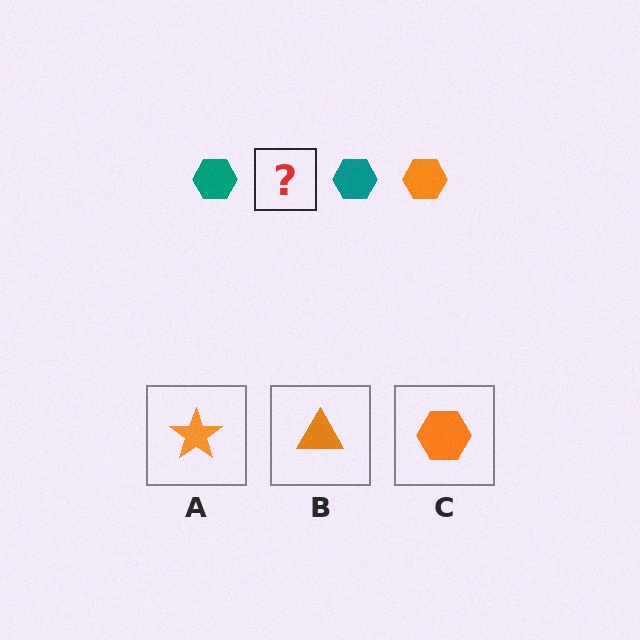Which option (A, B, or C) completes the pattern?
C.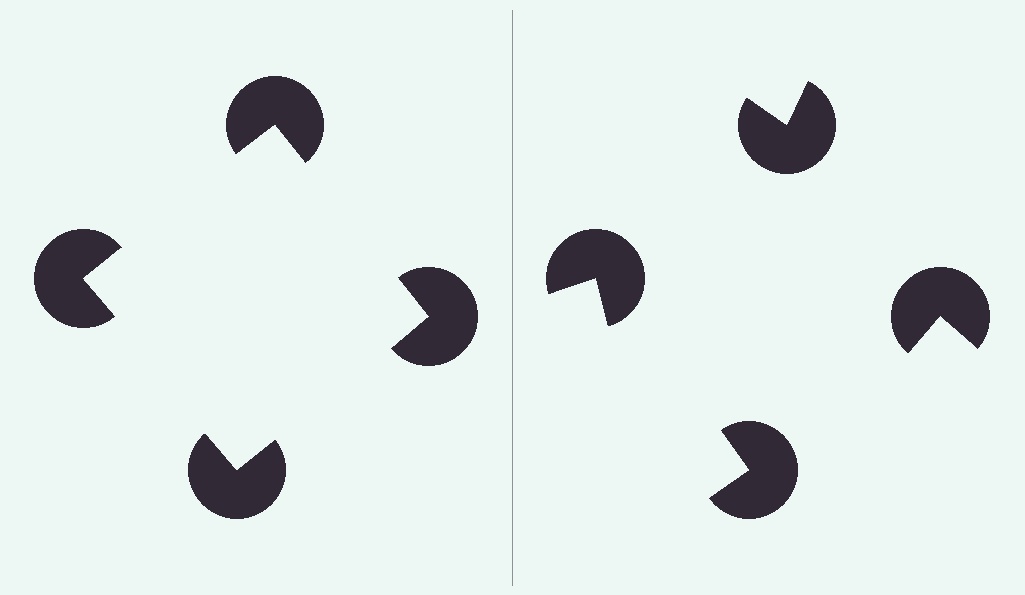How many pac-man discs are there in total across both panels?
8 — 4 on each side.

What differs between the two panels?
The pac-man discs are positioned identically on both sides; only the wedge orientations differ. On the left they align to a square; on the right they are misaligned.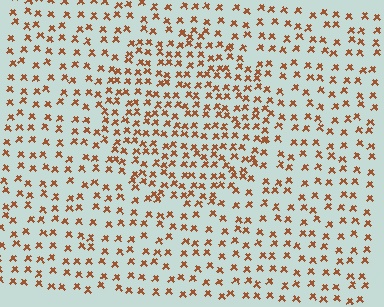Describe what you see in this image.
The image contains small brown elements arranged at two different densities. A circle-shaped region is visible where the elements are more densely packed than the surrounding area.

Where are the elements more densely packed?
The elements are more densely packed inside the circle boundary.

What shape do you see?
I see a circle.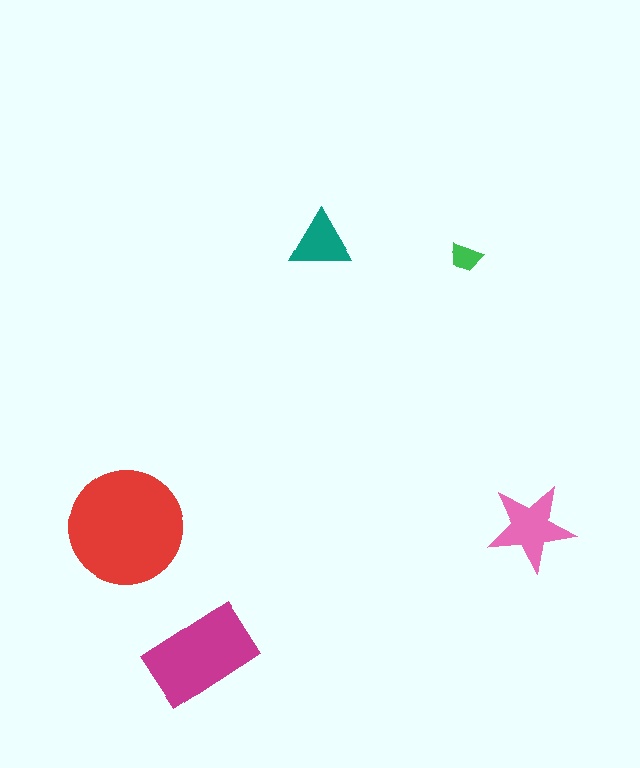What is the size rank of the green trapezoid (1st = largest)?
5th.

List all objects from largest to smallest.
The red circle, the magenta rectangle, the pink star, the teal triangle, the green trapezoid.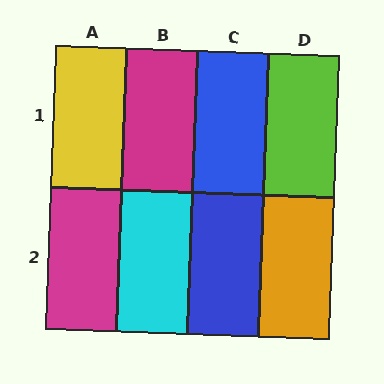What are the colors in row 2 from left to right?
Magenta, cyan, blue, orange.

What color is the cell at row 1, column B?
Magenta.